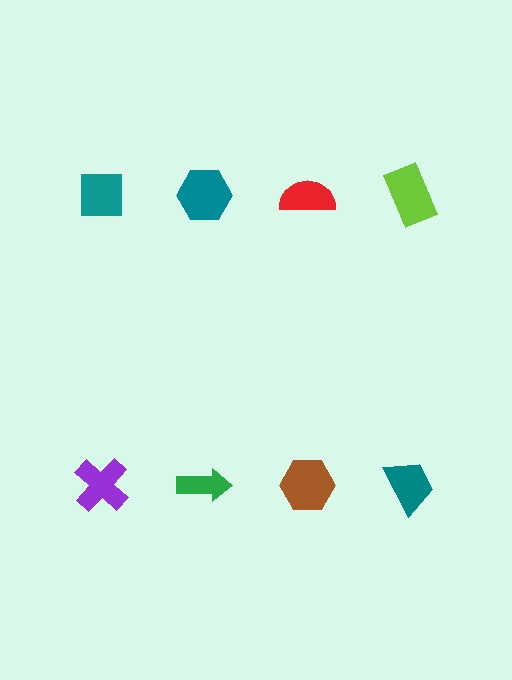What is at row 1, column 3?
A red semicircle.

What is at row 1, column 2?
A teal hexagon.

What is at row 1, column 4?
A lime rectangle.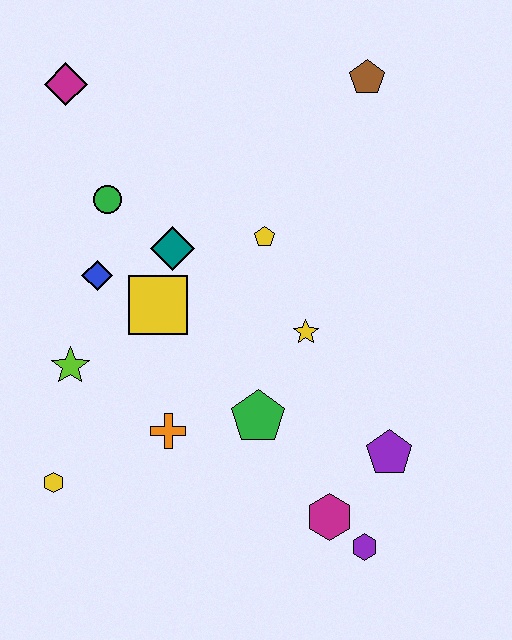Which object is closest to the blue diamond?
The yellow square is closest to the blue diamond.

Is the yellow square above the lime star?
Yes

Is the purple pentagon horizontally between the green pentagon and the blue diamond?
No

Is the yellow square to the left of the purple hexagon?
Yes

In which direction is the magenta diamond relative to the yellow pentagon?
The magenta diamond is to the left of the yellow pentagon.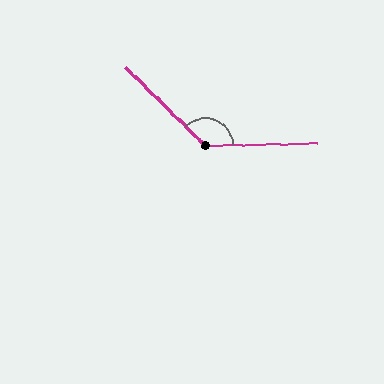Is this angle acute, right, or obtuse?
It is obtuse.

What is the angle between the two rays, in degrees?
Approximately 134 degrees.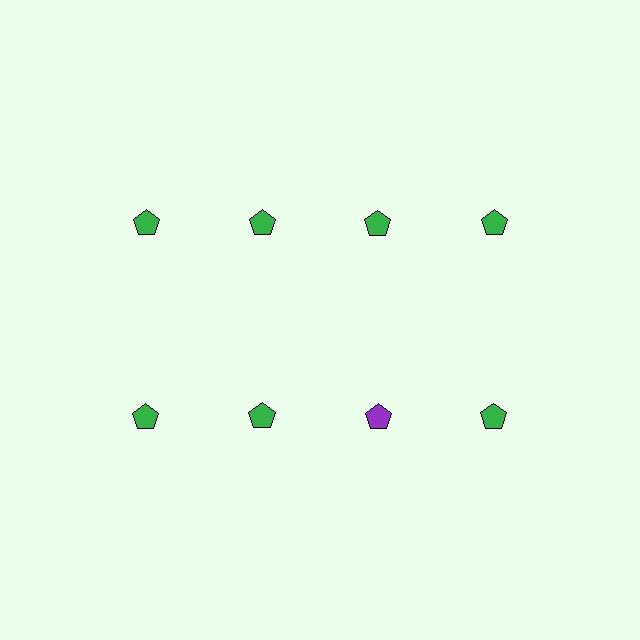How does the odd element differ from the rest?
It has a different color: purple instead of green.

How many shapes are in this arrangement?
There are 8 shapes arranged in a grid pattern.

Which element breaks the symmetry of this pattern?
The purple pentagon in the second row, center column breaks the symmetry. All other shapes are green pentagons.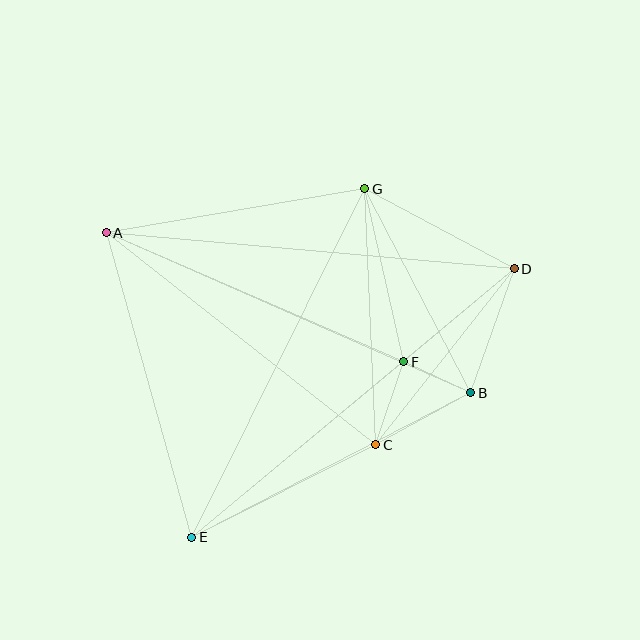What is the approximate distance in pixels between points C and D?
The distance between C and D is approximately 224 pixels.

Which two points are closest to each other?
Points B and F are closest to each other.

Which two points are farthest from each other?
Points D and E are farthest from each other.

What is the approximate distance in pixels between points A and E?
The distance between A and E is approximately 316 pixels.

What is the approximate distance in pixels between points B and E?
The distance between B and E is approximately 314 pixels.